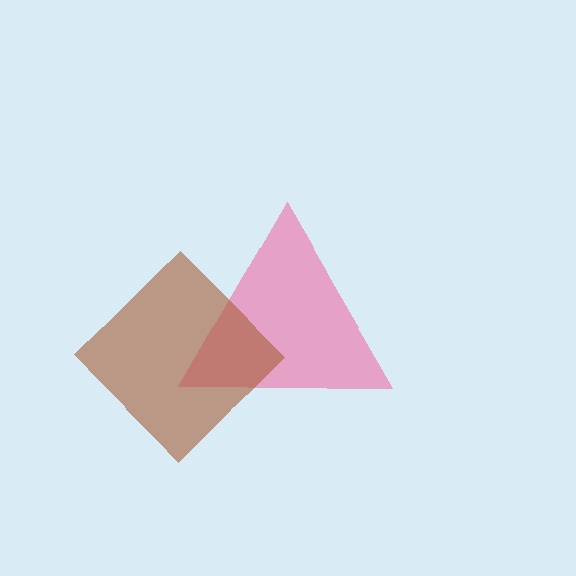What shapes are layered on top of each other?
The layered shapes are: a pink triangle, a brown diamond.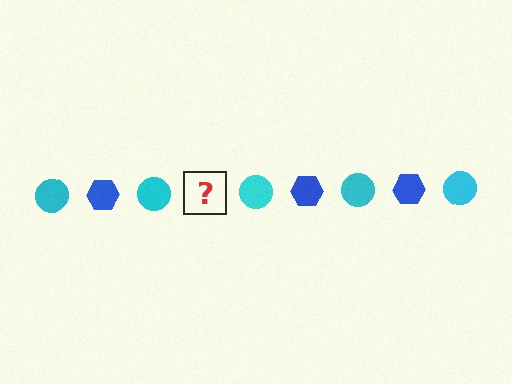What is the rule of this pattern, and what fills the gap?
The rule is that the pattern alternates between cyan circle and blue hexagon. The gap should be filled with a blue hexagon.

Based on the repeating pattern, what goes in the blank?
The blank should be a blue hexagon.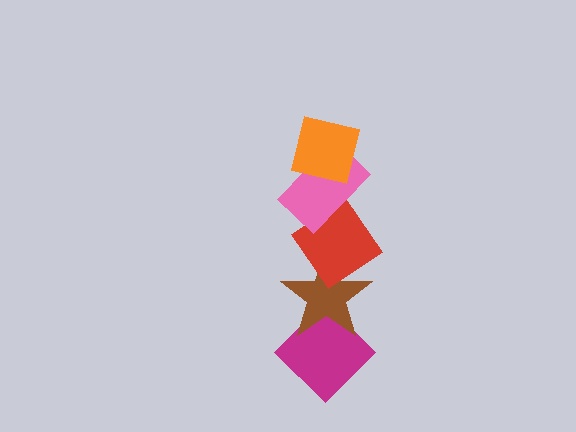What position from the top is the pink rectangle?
The pink rectangle is 2nd from the top.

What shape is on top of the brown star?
The red diamond is on top of the brown star.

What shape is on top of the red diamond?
The pink rectangle is on top of the red diamond.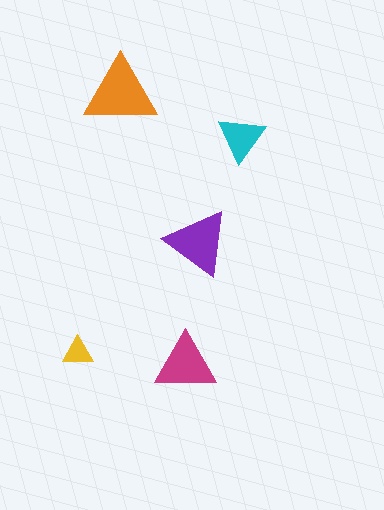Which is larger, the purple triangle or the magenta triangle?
The purple one.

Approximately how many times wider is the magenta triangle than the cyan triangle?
About 1.5 times wider.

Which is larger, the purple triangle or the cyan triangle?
The purple one.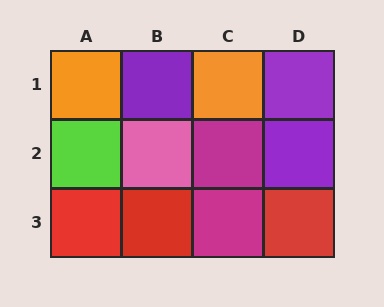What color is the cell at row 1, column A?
Orange.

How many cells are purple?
3 cells are purple.